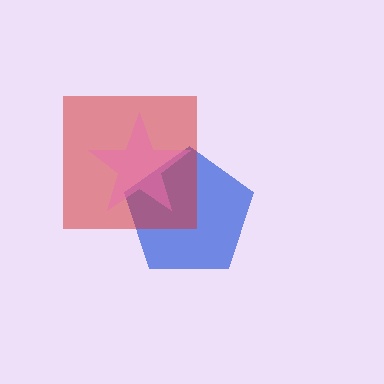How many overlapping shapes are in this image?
There are 3 overlapping shapes in the image.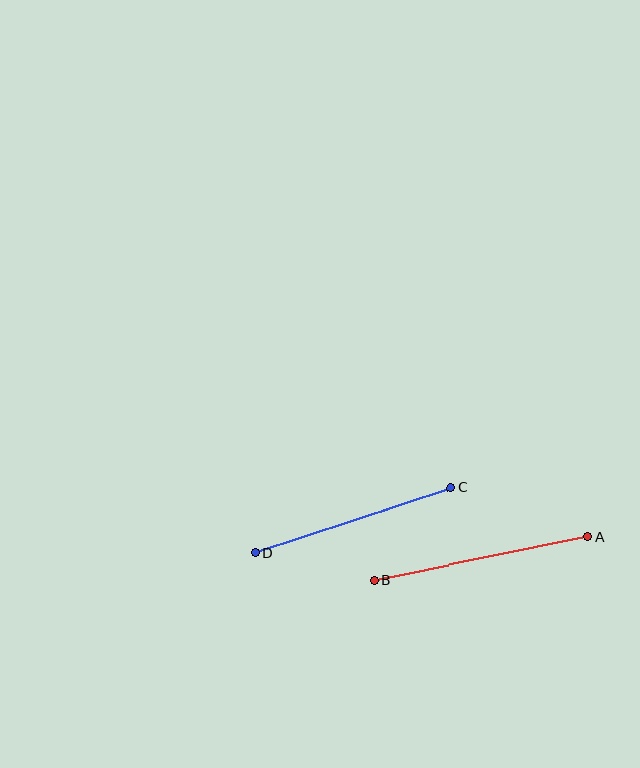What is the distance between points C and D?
The distance is approximately 207 pixels.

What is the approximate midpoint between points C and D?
The midpoint is at approximately (353, 520) pixels.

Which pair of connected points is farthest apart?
Points A and B are farthest apart.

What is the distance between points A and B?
The distance is approximately 218 pixels.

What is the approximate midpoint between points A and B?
The midpoint is at approximately (481, 558) pixels.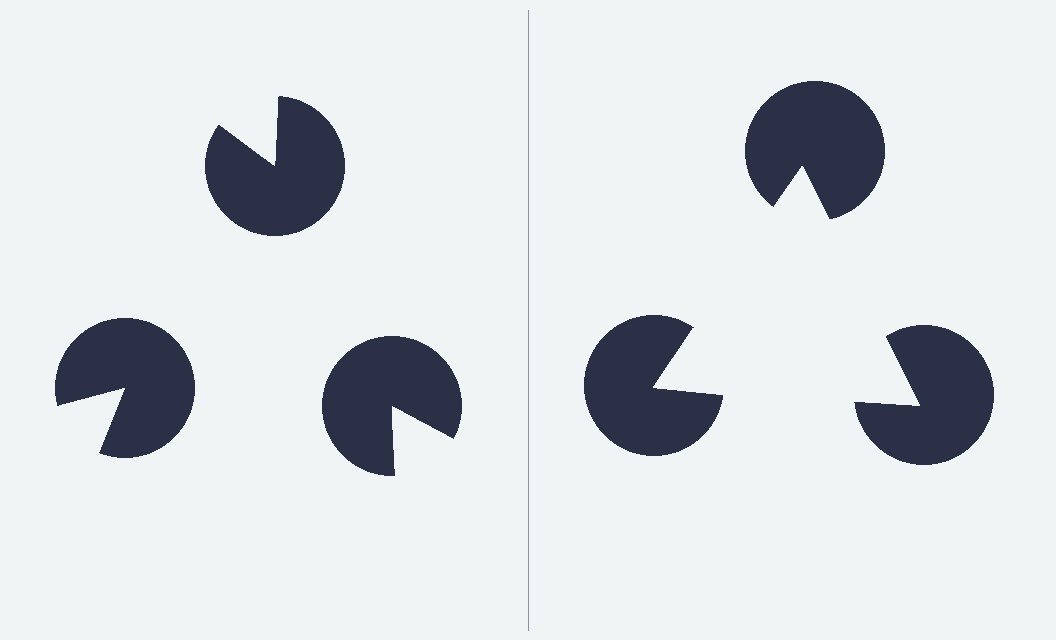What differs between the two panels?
The pac-man discs are positioned identically on both sides; only the wedge orientations differ. On the right they align to a triangle; on the left they are misaligned.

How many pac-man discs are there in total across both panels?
6 — 3 on each side.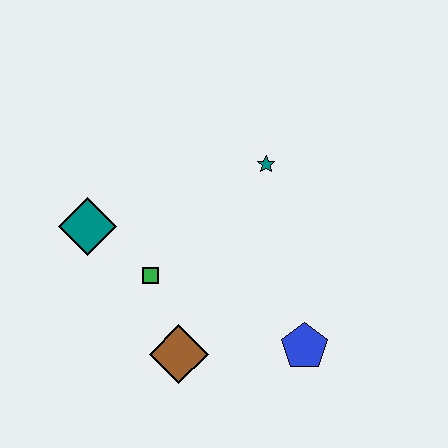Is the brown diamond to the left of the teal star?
Yes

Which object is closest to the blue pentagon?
The brown diamond is closest to the blue pentagon.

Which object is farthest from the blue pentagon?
The teal diamond is farthest from the blue pentagon.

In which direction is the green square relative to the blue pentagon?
The green square is to the left of the blue pentagon.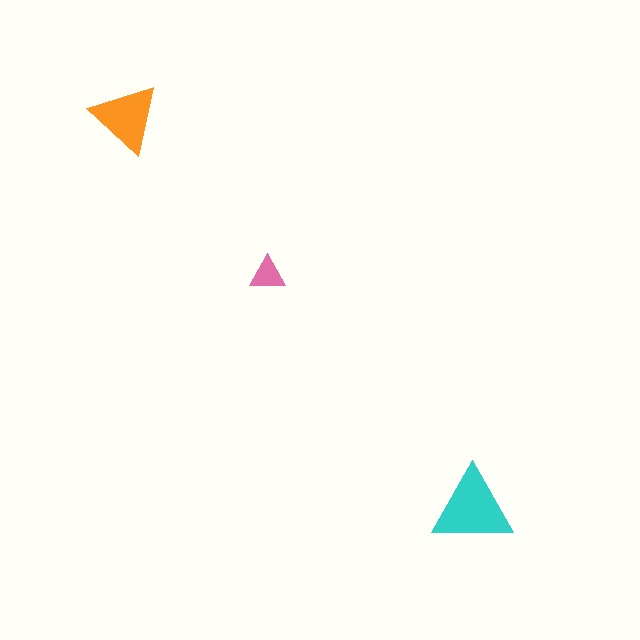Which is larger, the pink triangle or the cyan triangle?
The cyan one.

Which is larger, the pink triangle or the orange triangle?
The orange one.